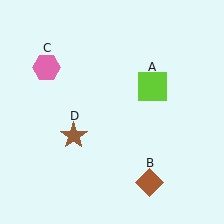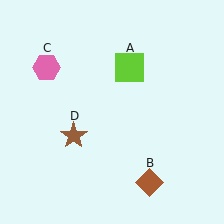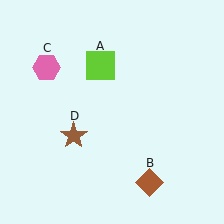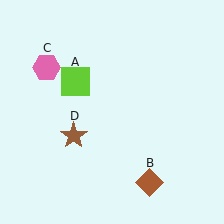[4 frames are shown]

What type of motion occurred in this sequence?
The lime square (object A) rotated counterclockwise around the center of the scene.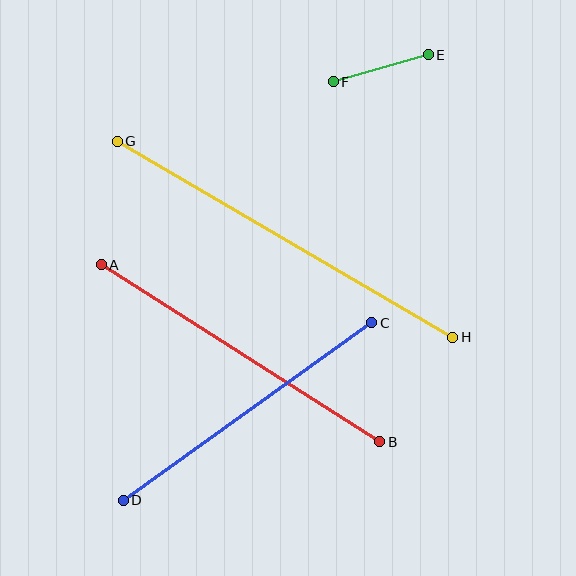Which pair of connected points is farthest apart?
Points G and H are farthest apart.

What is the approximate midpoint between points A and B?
The midpoint is at approximately (241, 353) pixels.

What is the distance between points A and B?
The distance is approximately 330 pixels.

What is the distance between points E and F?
The distance is approximately 99 pixels.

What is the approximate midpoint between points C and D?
The midpoint is at approximately (248, 412) pixels.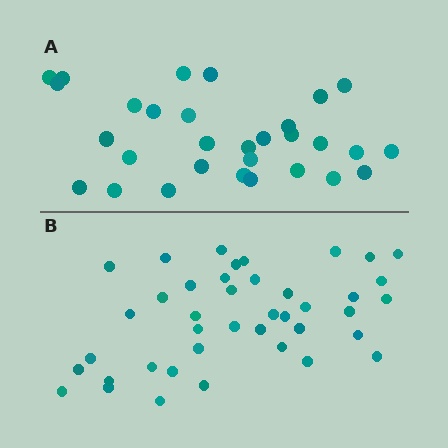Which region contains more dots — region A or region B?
Region B (the bottom region) has more dots.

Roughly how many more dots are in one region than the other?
Region B has roughly 12 or so more dots than region A.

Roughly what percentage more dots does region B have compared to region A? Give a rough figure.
About 35% more.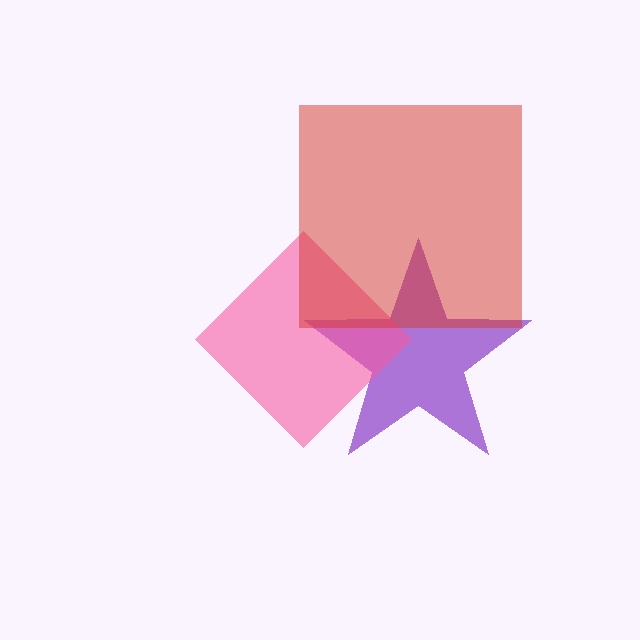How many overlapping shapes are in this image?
There are 3 overlapping shapes in the image.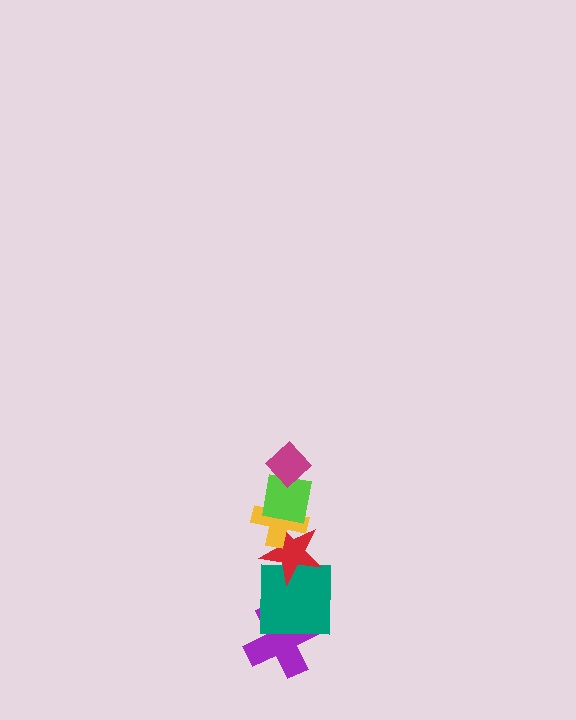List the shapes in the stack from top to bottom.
From top to bottom: the magenta diamond, the lime square, the yellow cross, the red star, the teal square, the purple cross.